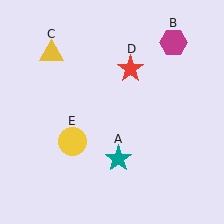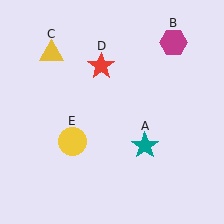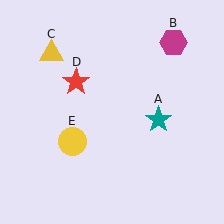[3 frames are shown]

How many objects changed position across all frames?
2 objects changed position: teal star (object A), red star (object D).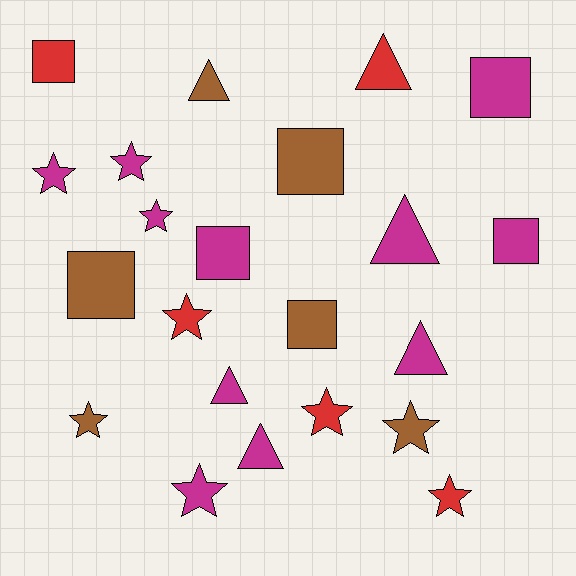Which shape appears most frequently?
Star, with 9 objects.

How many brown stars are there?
There are 2 brown stars.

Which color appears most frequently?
Magenta, with 11 objects.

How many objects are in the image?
There are 22 objects.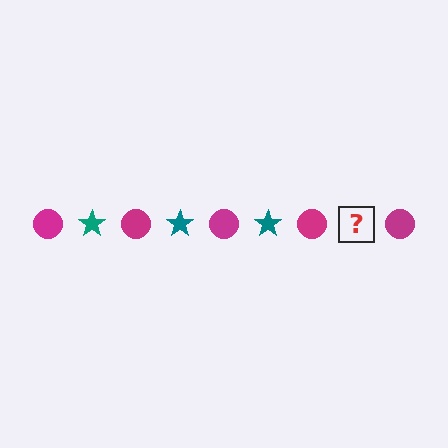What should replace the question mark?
The question mark should be replaced with a teal star.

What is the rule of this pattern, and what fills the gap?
The rule is that the pattern alternates between magenta circle and teal star. The gap should be filled with a teal star.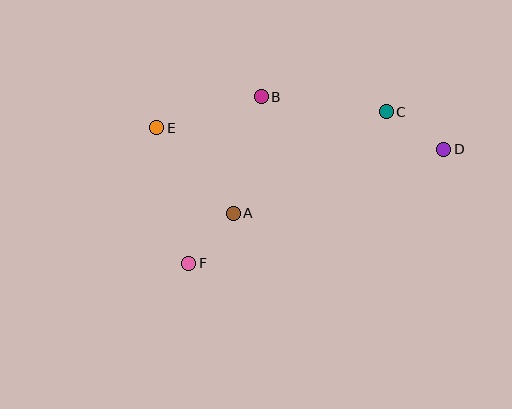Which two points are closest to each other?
Points A and F are closest to each other.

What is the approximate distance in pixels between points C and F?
The distance between C and F is approximately 249 pixels.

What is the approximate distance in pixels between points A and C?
The distance between A and C is approximately 183 pixels.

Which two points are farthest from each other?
Points D and E are farthest from each other.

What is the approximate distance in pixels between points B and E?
The distance between B and E is approximately 109 pixels.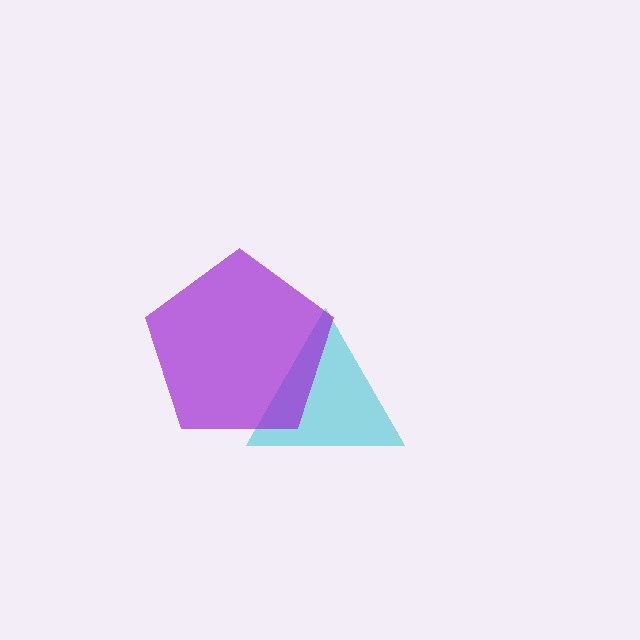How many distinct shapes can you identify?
There are 2 distinct shapes: a cyan triangle, a purple pentagon.